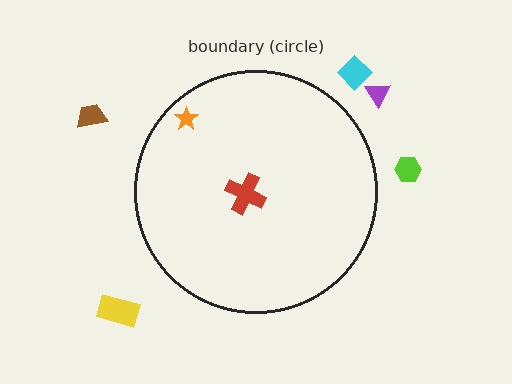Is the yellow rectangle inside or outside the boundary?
Outside.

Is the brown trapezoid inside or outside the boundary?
Outside.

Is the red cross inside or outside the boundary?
Inside.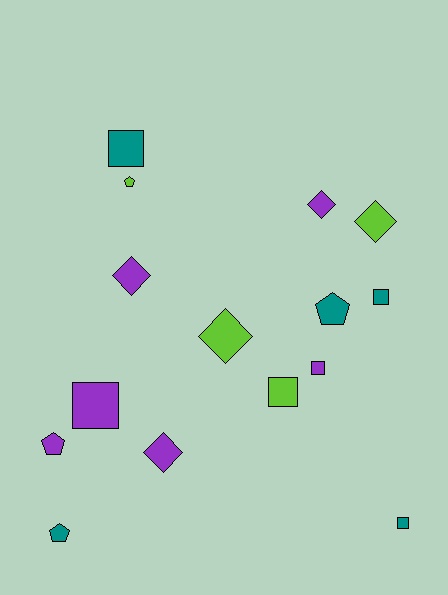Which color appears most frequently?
Purple, with 6 objects.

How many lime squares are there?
There is 1 lime square.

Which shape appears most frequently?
Square, with 6 objects.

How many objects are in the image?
There are 15 objects.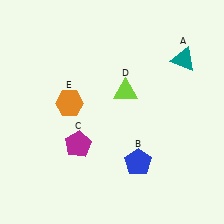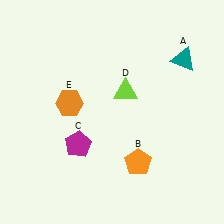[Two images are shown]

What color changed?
The pentagon (B) changed from blue in Image 1 to orange in Image 2.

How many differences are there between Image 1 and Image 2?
There is 1 difference between the two images.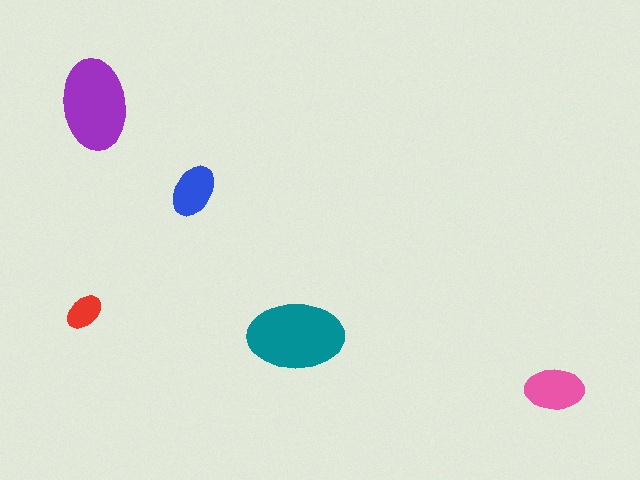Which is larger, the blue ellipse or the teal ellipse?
The teal one.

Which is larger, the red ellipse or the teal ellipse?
The teal one.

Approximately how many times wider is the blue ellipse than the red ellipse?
About 1.5 times wider.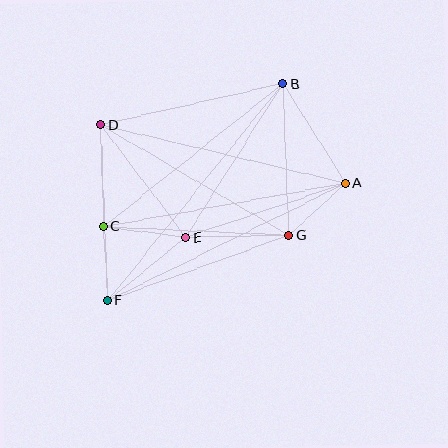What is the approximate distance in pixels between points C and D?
The distance between C and D is approximately 101 pixels.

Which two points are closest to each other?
Points C and F are closest to each other.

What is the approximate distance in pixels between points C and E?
The distance between C and E is approximately 84 pixels.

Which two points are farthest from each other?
Points B and F are farthest from each other.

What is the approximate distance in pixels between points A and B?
The distance between A and B is approximately 117 pixels.